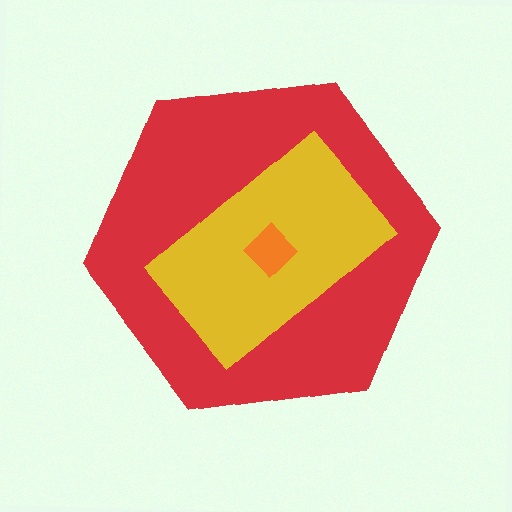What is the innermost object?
The orange diamond.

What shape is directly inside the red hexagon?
The yellow rectangle.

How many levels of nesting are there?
3.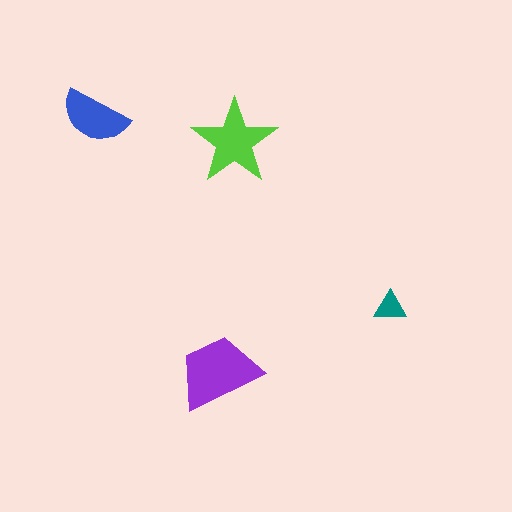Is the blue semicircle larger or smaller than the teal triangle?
Larger.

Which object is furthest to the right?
The teal triangle is rightmost.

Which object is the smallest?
The teal triangle.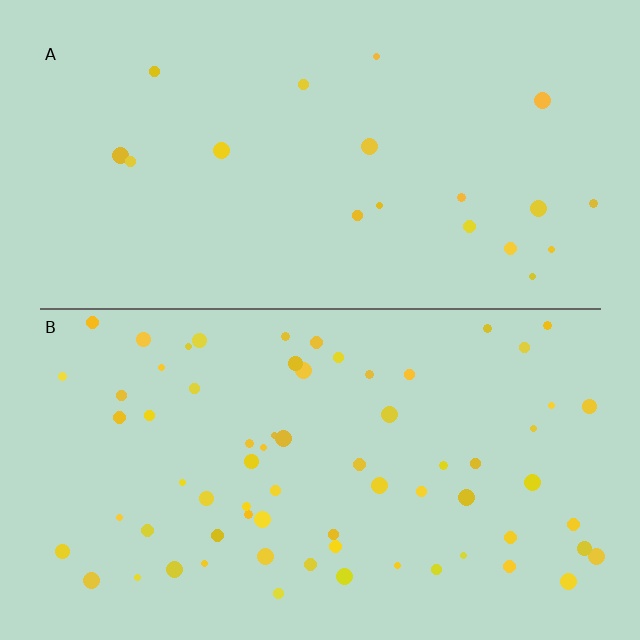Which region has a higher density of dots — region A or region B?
B (the bottom).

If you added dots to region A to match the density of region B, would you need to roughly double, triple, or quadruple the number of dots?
Approximately quadruple.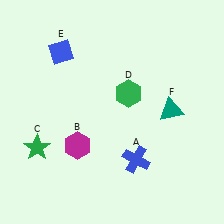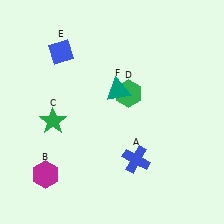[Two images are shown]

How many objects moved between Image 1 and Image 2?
3 objects moved between the two images.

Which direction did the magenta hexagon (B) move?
The magenta hexagon (B) moved left.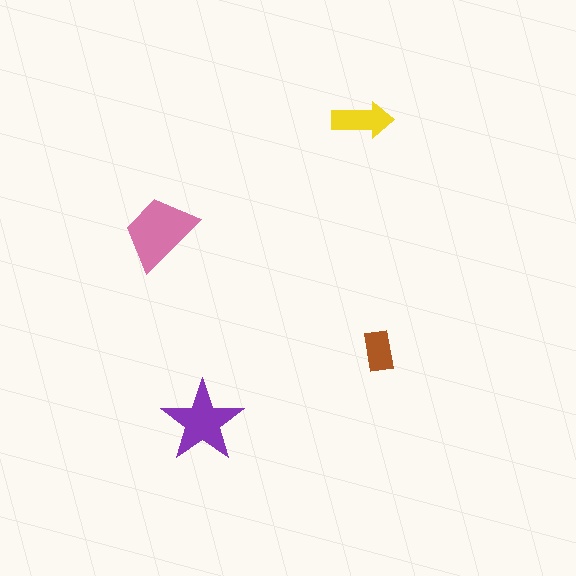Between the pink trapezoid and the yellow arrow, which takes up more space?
The pink trapezoid.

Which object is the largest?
The pink trapezoid.